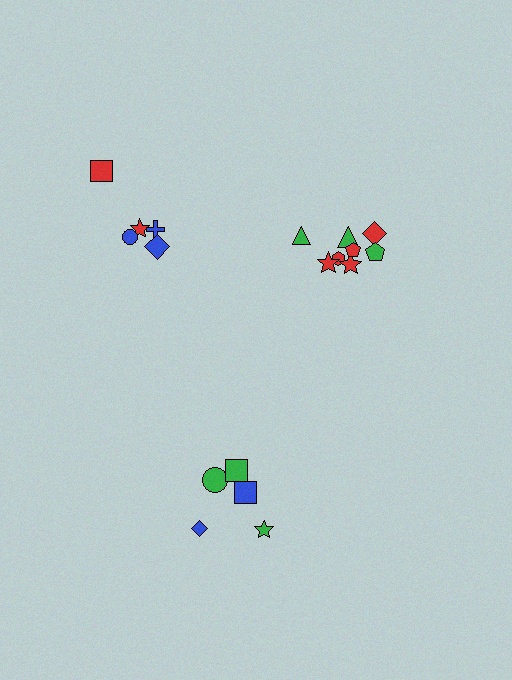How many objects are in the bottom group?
There are 5 objects.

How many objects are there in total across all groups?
There are 18 objects.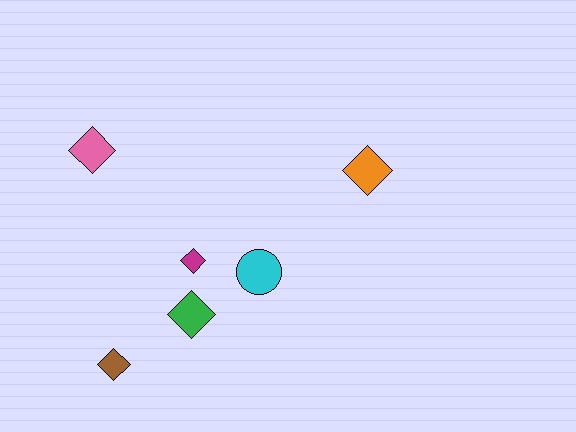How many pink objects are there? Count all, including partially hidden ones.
There is 1 pink object.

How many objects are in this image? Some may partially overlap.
There are 6 objects.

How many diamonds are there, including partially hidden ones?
There are 5 diamonds.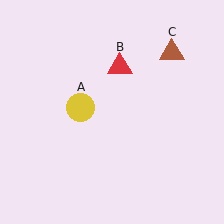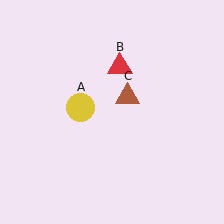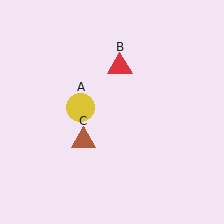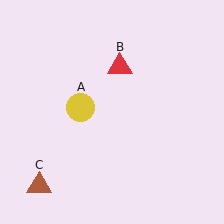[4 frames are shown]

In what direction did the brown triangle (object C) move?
The brown triangle (object C) moved down and to the left.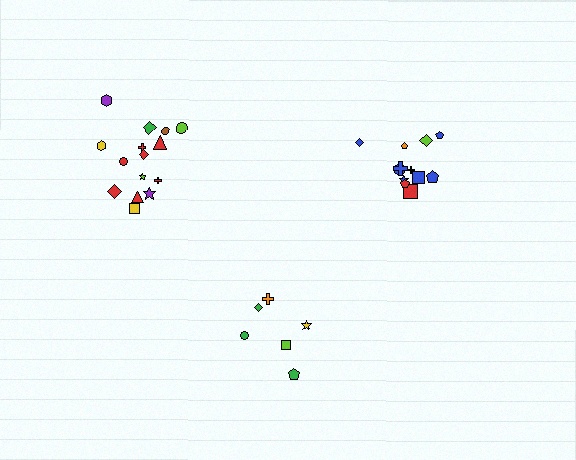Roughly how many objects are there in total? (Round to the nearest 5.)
Roughly 35 objects in total.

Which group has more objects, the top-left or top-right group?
The top-left group.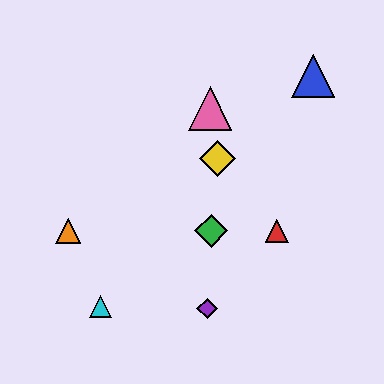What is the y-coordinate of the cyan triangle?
The cyan triangle is at y≈306.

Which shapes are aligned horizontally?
The red triangle, the green diamond, the orange triangle are aligned horizontally.